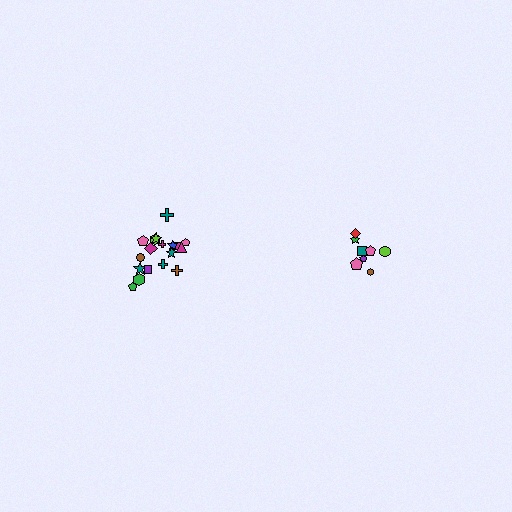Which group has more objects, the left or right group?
The left group.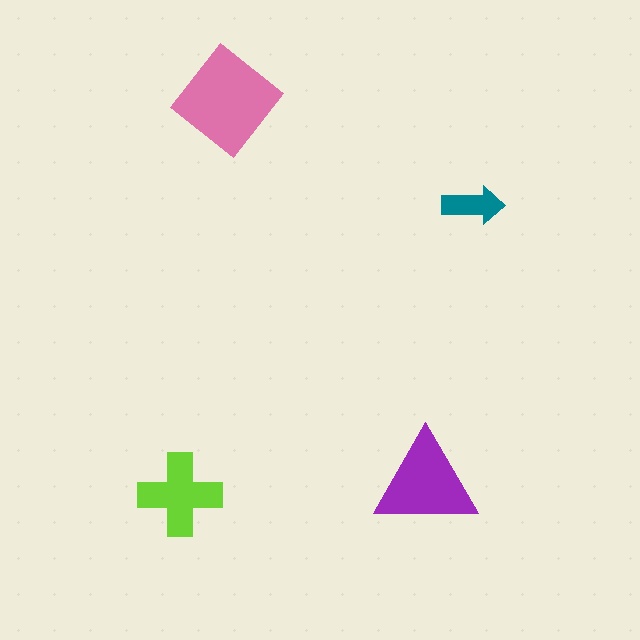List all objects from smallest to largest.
The teal arrow, the lime cross, the purple triangle, the pink diamond.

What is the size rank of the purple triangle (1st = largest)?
2nd.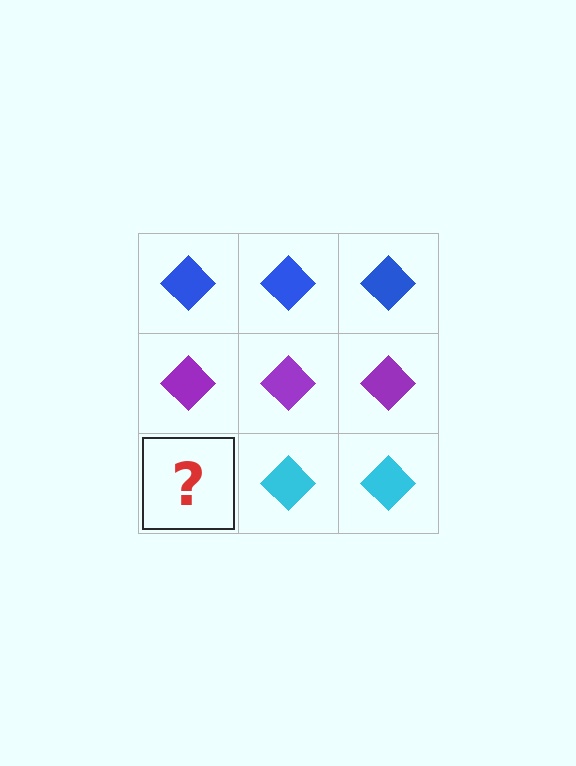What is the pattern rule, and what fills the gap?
The rule is that each row has a consistent color. The gap should be filled with a cyan diamond.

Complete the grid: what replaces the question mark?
The question mark should be replaced with a cyan diamond.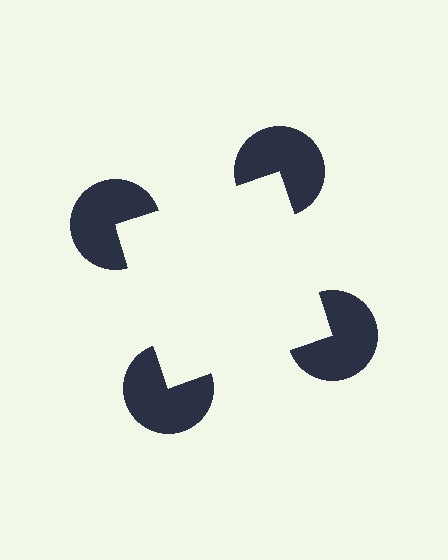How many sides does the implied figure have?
4 sides.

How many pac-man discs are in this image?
There are 4 — one at each vertex of the illusory square.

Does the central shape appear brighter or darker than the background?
It typically appears slightly brighter than the background, even though no actual brightness change is drawn.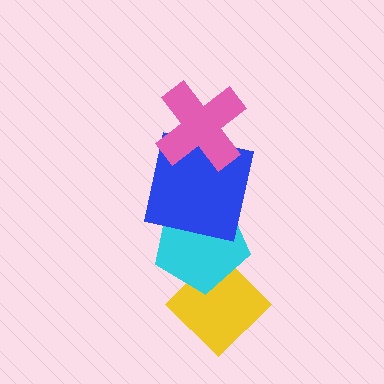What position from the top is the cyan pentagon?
The cyan pentagon is 3rd from the top.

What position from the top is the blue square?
The blue square is 2nd from the top.